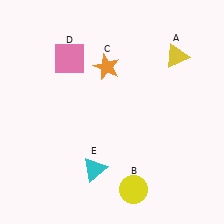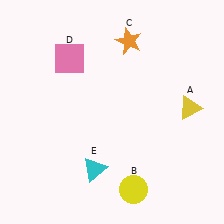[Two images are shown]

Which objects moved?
The objects that moved are: the yellow triangle (A), the orange star (C).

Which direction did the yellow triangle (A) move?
The yellow triangle (A) moved down.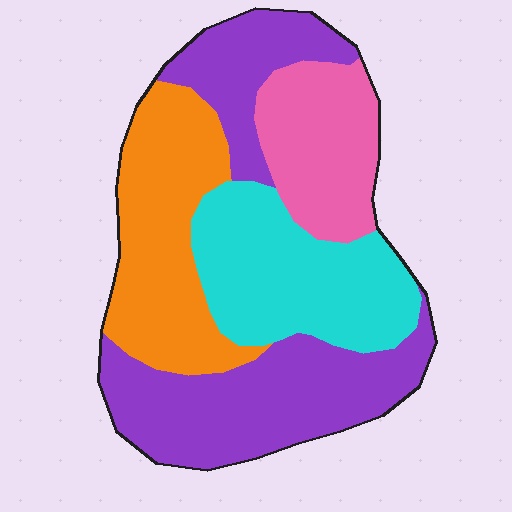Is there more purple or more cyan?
Purple.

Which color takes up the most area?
Purple, at roughly 35%.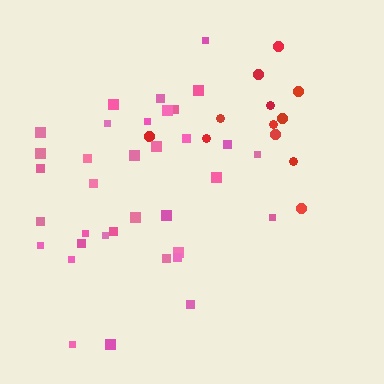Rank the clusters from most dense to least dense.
pink, red.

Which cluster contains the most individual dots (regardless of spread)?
Pink (35).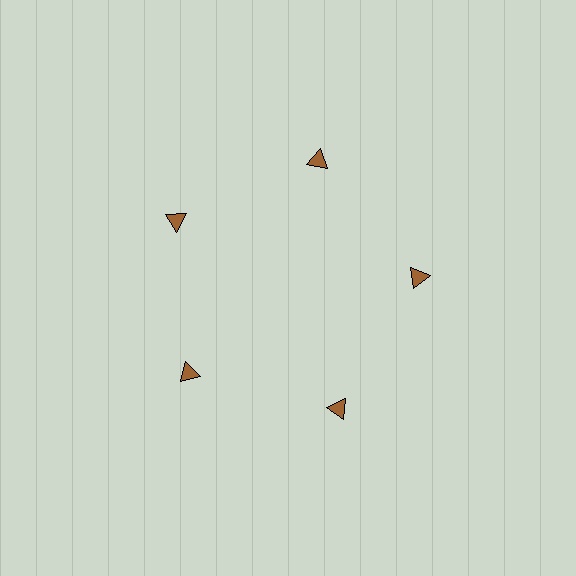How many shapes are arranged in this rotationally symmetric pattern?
There are 5 shapes, arranged in 5 groups of 1.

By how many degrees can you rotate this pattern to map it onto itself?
The pattern maps onto itself every 72 degrees of rotation.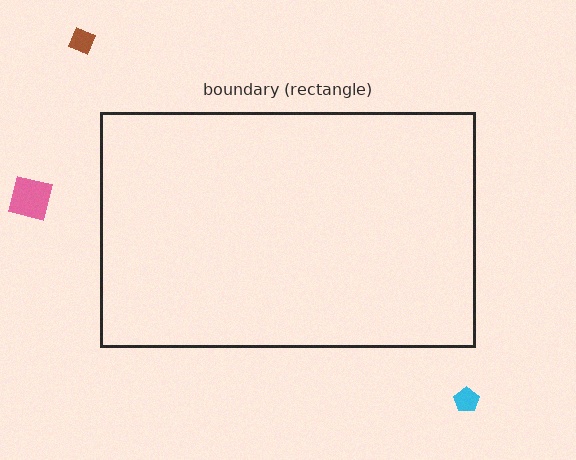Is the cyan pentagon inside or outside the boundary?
Outside.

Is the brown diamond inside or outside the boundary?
Outside.